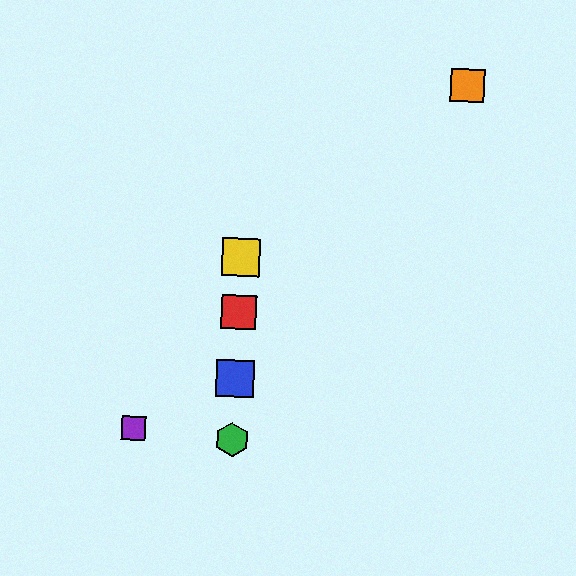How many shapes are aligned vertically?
4 shapes (the red square, the blue square, the green hexagon, the yellow square) are aligned vertically.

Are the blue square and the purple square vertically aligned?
No, the blue square is at x≈235 and the purple square is at x≈134.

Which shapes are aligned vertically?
The red square, the blue square, the green hexagon, the yellow square are aligned vertically.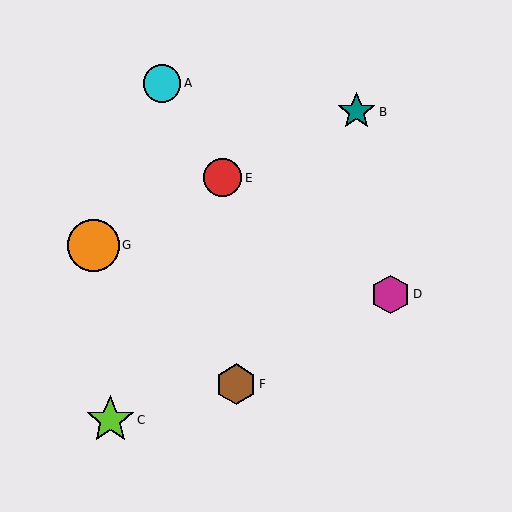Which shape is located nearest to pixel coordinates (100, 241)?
The orange circle (labeled G) at (93, 245) is nearest to that location.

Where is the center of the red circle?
The center of the red circle is at (223, 178).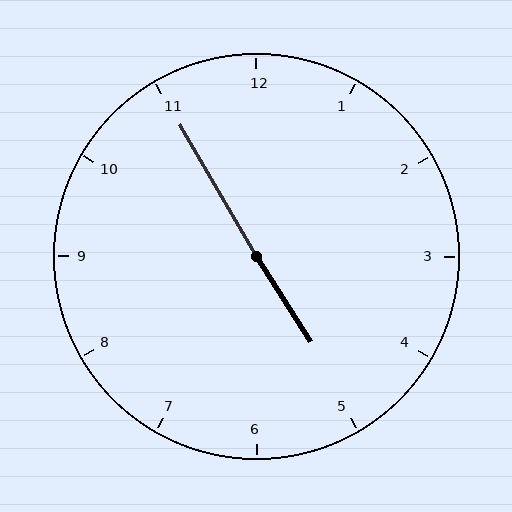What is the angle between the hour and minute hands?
Approximately 178 degrees.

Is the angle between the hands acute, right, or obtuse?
It is obtuse.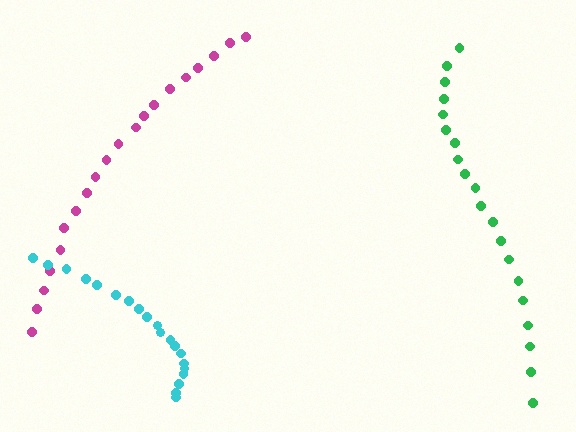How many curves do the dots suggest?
There are 3 distinct paths.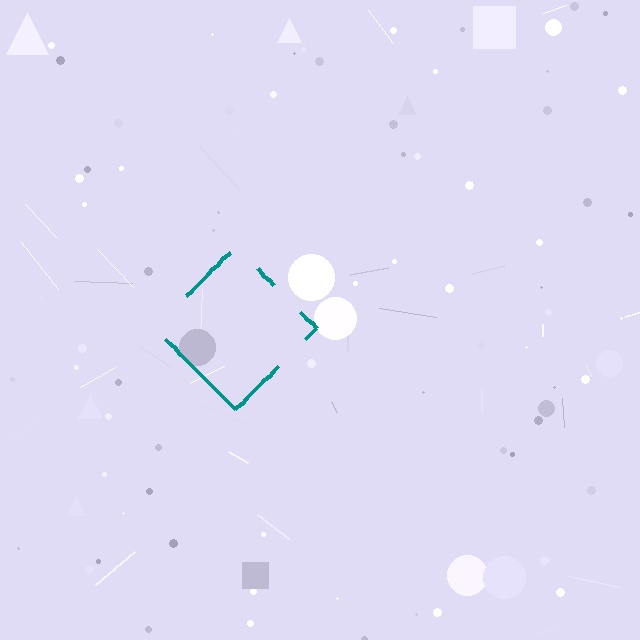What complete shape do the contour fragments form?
The contour fragments form a diamond.